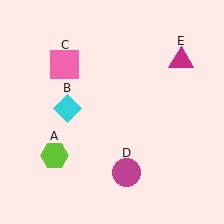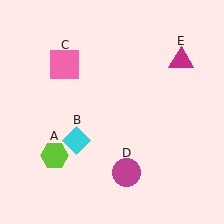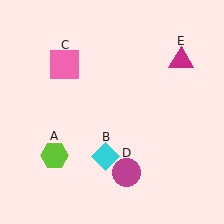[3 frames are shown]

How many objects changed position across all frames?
1 object changed position: cyan diamond (object B).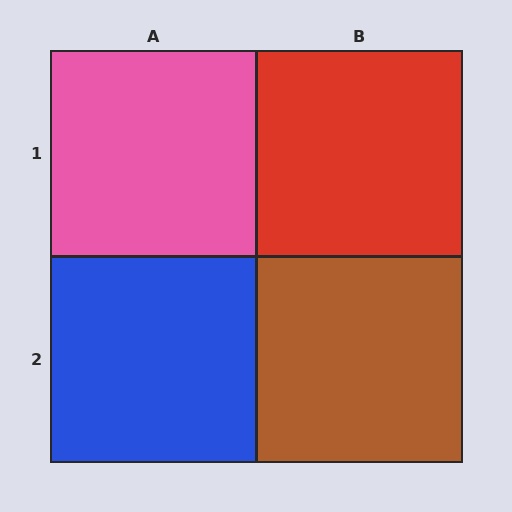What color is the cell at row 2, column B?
Brown.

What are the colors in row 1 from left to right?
Pink, red.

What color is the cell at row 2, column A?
Blue.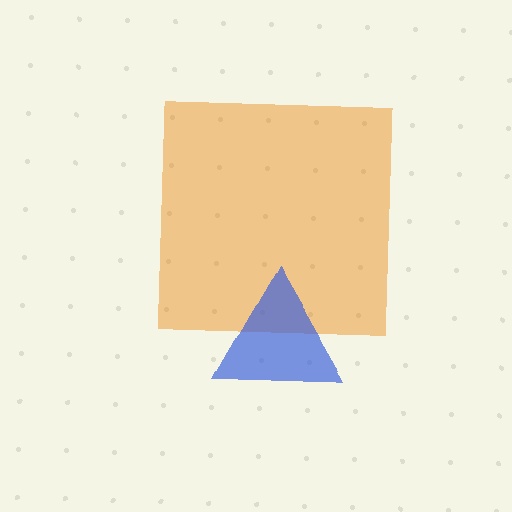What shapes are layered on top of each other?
The layered shapes are: an orange square, a blue triangle.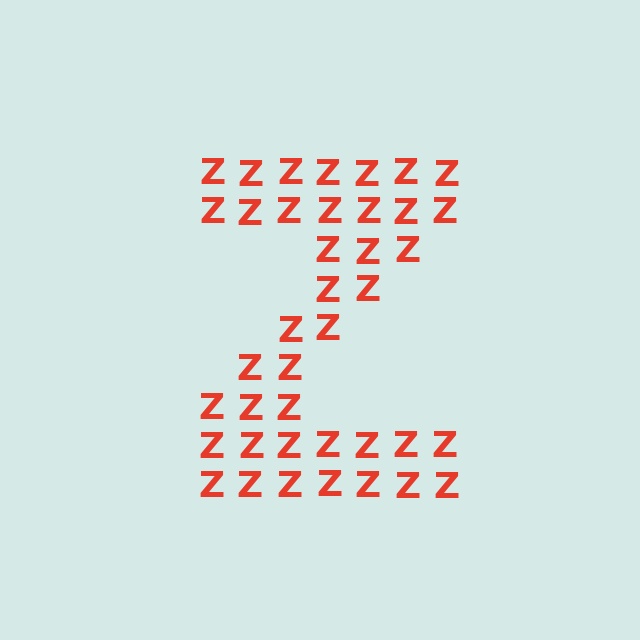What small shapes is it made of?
It is made of small letter Z's.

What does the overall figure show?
The overall figure shows the letter Z.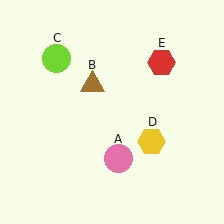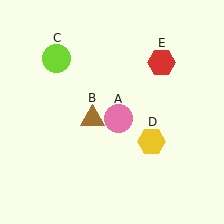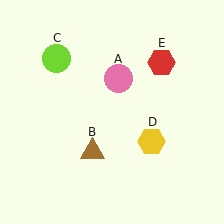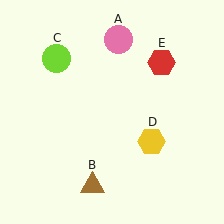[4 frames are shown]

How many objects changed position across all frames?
2 objects changed position: pink circle (object A), brown triangle (object B).